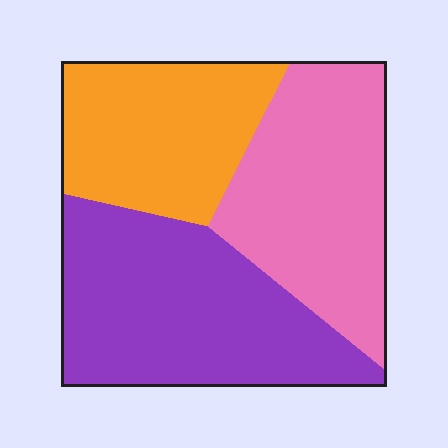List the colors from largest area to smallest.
From largest to smallest: purple, pink, orange.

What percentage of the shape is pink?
Pink covers roughly 35% of the shape.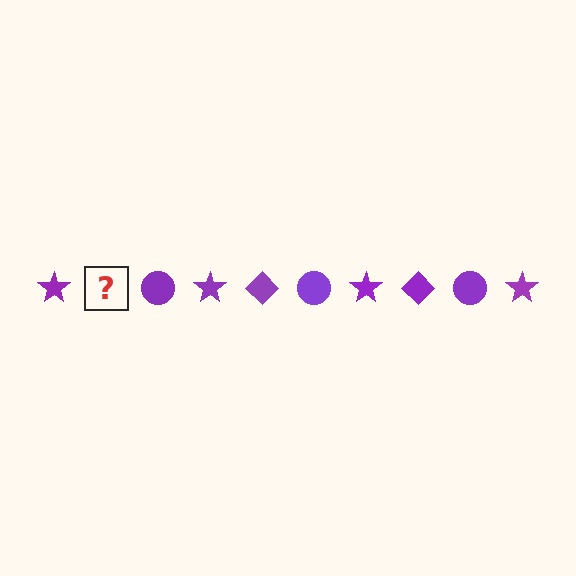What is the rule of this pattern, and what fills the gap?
The rule is that the pattern cycles through star, diamond, circle shapes in purple. The gap should be filled with a purple diamond.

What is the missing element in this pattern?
The missing element is a purple diamond.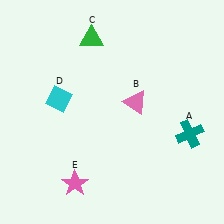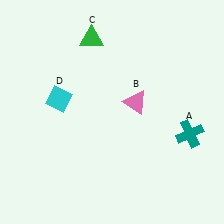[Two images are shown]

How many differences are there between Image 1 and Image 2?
There is 1 difference between the two images.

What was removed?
The pink star (E) was removed in Image 2.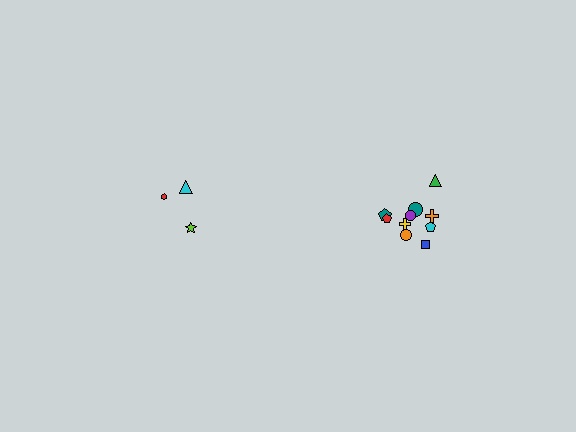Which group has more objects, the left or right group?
The right group.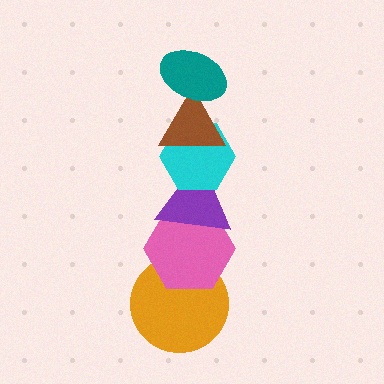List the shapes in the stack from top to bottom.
From top to bottom: the teal ellipse, the brown triangle, the cyan hexagon, the purple triangle, the pink hexagon, the orange circle.